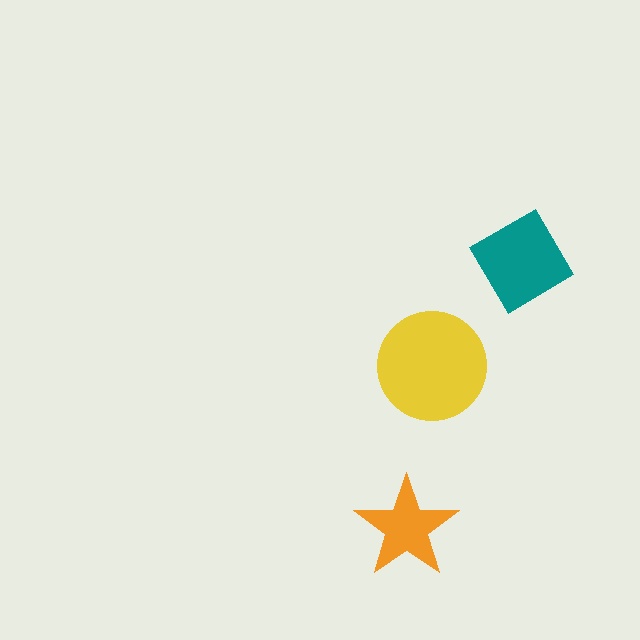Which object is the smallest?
The orange star.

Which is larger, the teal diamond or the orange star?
The teal diamond.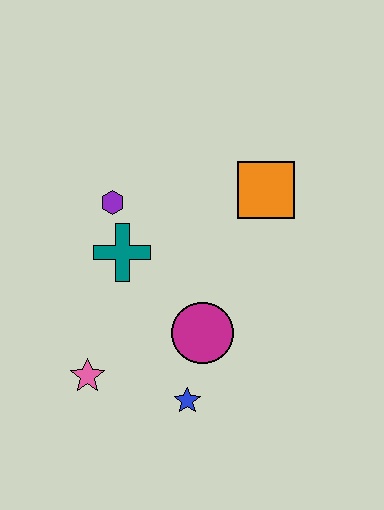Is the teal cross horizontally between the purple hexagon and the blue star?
Yes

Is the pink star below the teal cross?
Yes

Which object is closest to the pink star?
The blue star is closest to the pink star.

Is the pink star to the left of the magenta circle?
Yes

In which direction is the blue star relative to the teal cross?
The blue star is below the teal cross.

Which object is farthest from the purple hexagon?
The blue star is farthest from the purple hexagon.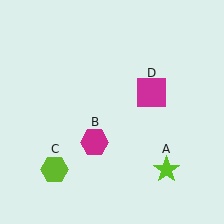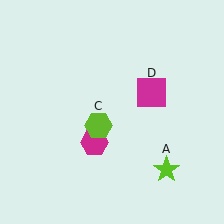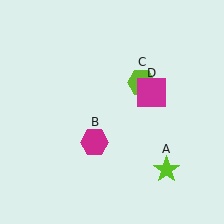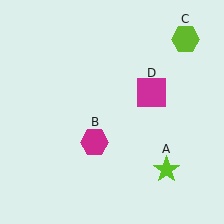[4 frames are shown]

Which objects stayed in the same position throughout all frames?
Lime star (object A) and magenta hexagon (object B) and magenta square (object D) remained stationary.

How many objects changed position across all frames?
1 object changed position: lime hexagon (object C).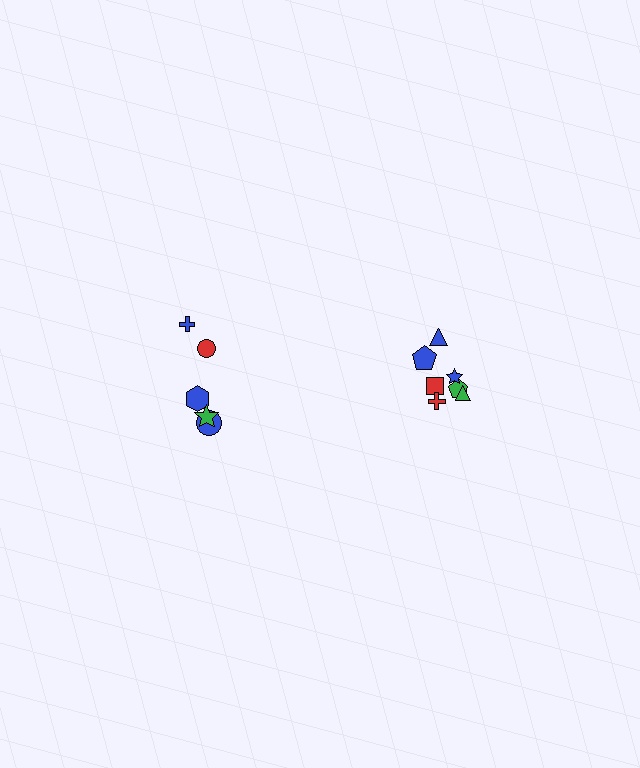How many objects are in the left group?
There are 5 objects.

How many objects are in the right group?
There are 7 objects.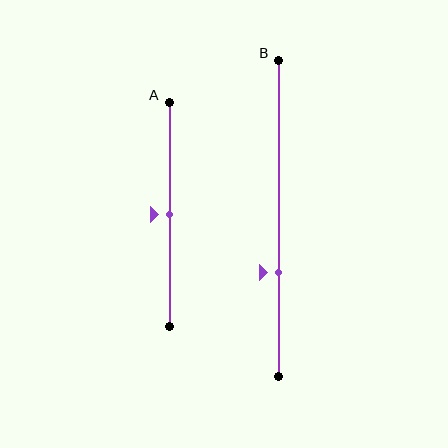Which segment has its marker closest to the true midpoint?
Segment A has its marker closest to the true midpoint.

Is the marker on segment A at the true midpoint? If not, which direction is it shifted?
Yes, the marker on segment A is at the true midpoint.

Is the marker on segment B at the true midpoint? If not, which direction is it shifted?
No, the marker on segment B is shifted downward by about 17% of the segment length.